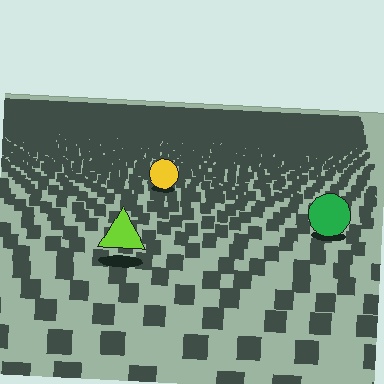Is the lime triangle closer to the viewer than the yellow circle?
Yes. The lime triangle is closer — you can tell from the texture gradient: the ground texture is coarser near it.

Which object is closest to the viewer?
The lime triangle is closest. The texture marks near it are larger and more spread out.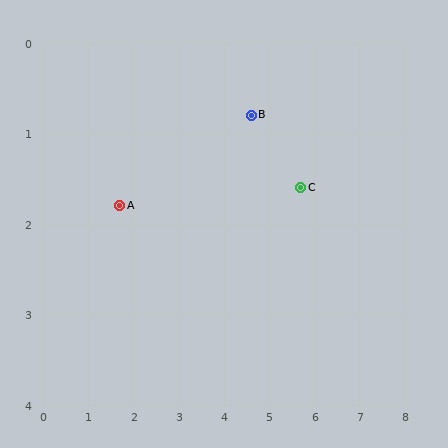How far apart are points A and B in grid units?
Points A and B are about 3.1 grid units apart.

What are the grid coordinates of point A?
Point A is at approximately (1.7, 1.8).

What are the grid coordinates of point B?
Point B is at approximately (4.6, 0.8).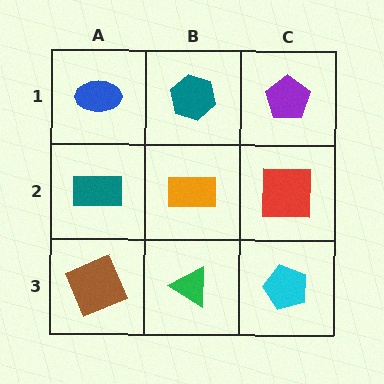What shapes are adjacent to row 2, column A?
A blue ellipse (row 1, column A), a brown square (row 3, column A), an orange rectangle (row 2, column B).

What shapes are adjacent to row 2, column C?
A purple pentagon (row 1, column C), a cyan pentagon (row 3, column C), an orange rectangle (row 2, column B).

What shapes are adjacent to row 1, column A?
A teal rectangle (row 2, column A), a teal hexagon (row 1, column B).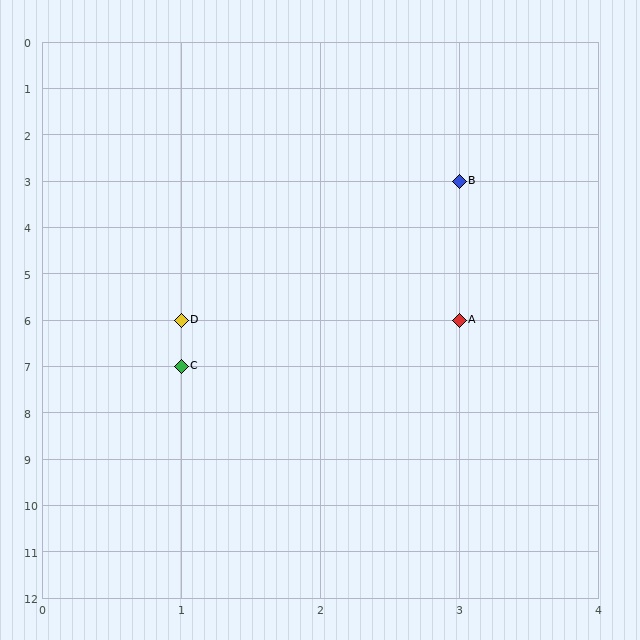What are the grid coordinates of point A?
Point A is at grid coordinates (3, 6).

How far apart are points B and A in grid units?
Points B and A are 3 rows apart.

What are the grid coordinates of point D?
Point D is at grid coordinates (1, 6).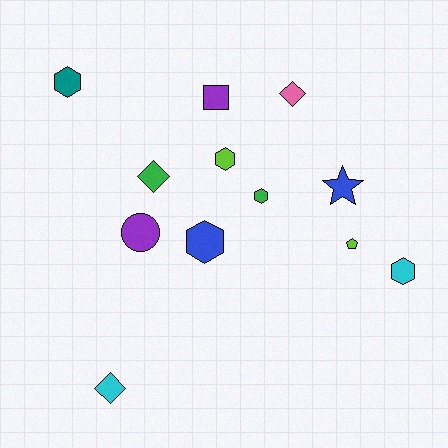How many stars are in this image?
There is 1 star.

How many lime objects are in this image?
There are 2 lime objects.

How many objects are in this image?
There are 12 objects.